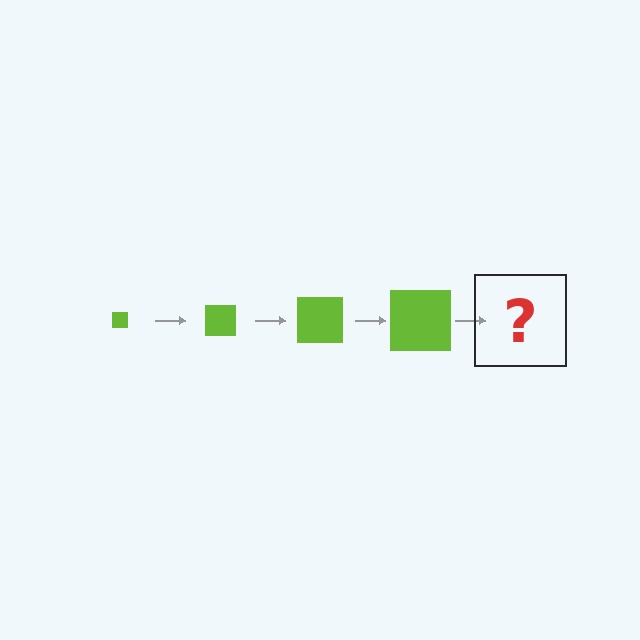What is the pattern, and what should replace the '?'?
The pattern is that the square gets progressively larger each step. The '?' should be a lime square, larger than the previous one.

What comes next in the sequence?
The next element should be a lime square, larger than the previous one.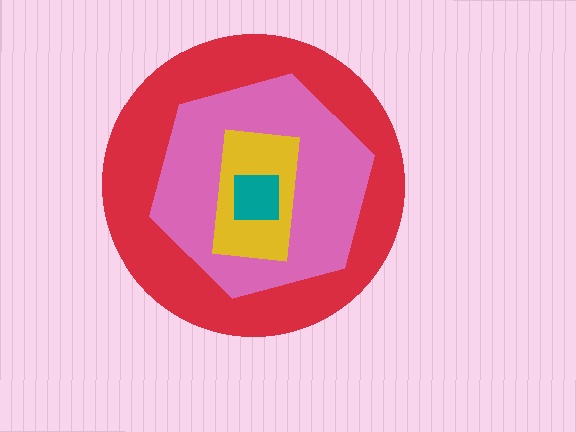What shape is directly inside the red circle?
The pink hexagon.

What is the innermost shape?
The teal square.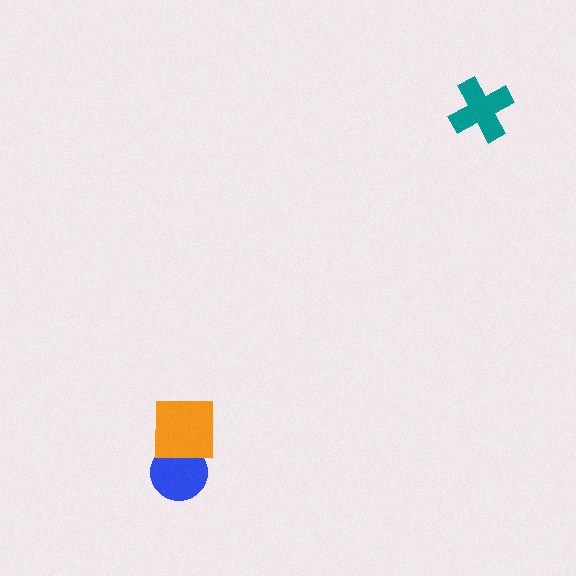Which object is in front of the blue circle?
The orange square is in front of the blue circle.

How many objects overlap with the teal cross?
0 objects overlap with the teal cross.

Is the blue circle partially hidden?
Yes, it is partially covered by another shape.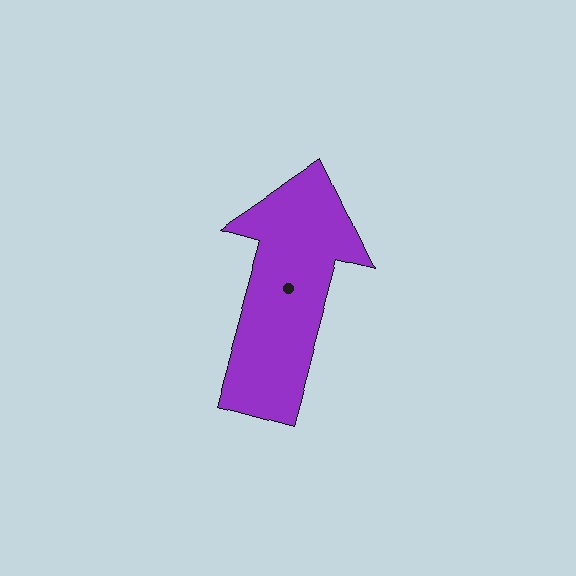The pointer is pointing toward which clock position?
Roughly 1 o'clock.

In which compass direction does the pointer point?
North.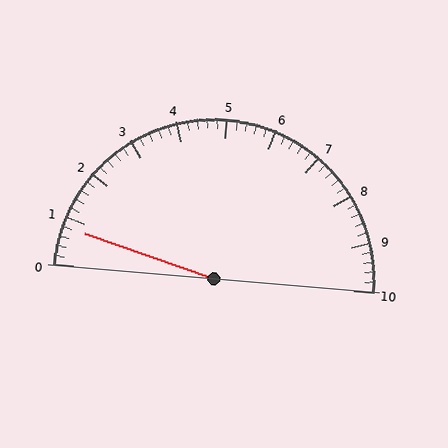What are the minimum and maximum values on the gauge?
The gauge ranges from 0 to 10.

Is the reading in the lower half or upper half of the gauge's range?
The reading is in the lower half of the range (0 to 10).